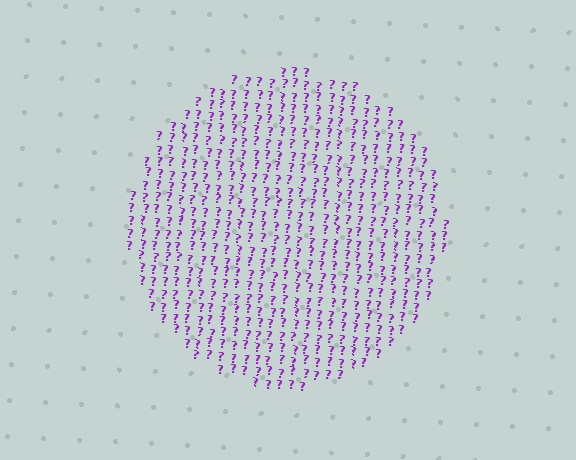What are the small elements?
The small elements are question marks.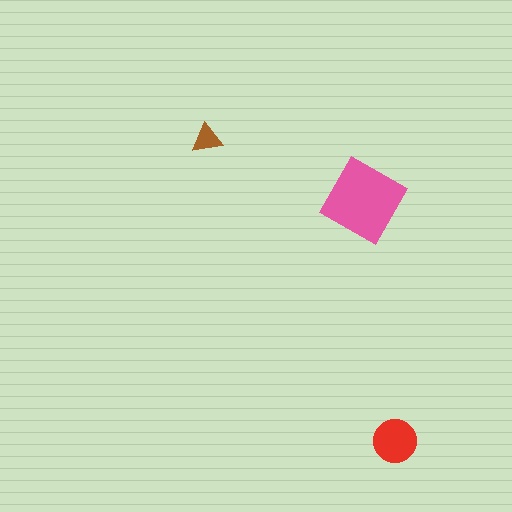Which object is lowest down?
The red circle is bottommost.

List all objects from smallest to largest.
The brown triangle, the red circle, the pink diamond.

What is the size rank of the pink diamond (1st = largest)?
1st.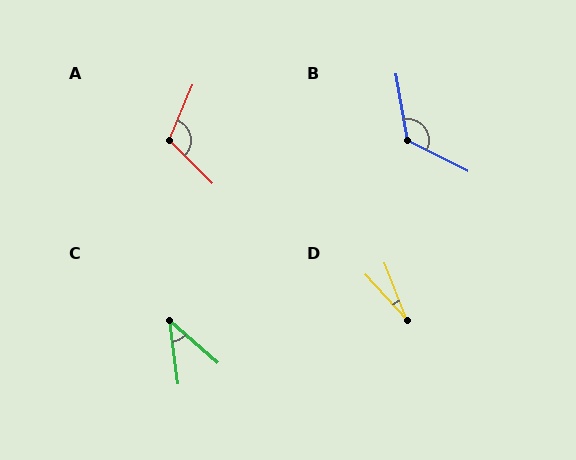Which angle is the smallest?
D, at approximately 21 degrees.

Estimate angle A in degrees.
Approximately 112 degrees.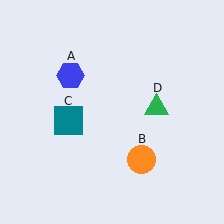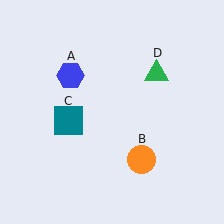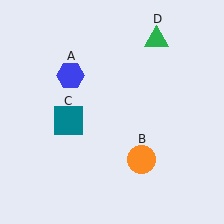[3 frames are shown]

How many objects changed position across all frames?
1 object changed position: green triangle (object D).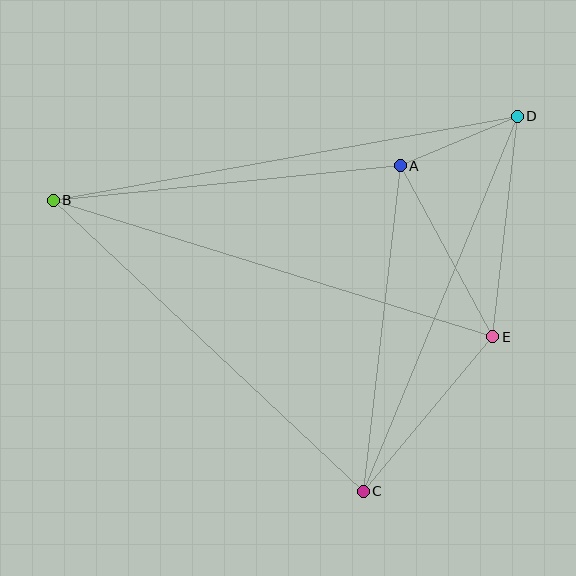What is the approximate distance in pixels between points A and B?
The distance between A and B is approximately 348 pixels.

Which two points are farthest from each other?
Points B and D are farthest from each other.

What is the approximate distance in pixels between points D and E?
The distance between D and E is approximately 221 pixels.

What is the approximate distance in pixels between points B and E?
The distance between B and E is approximately 460 pixels.